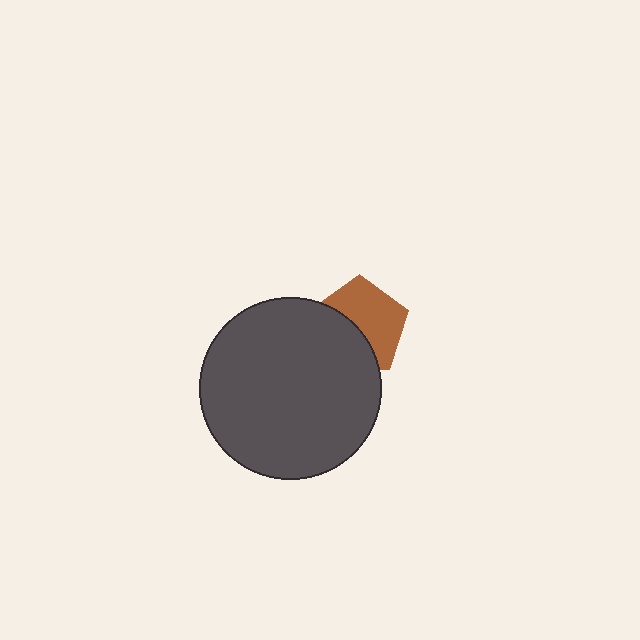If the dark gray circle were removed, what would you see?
You would see the complete brown pentagon.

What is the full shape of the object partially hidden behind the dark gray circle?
The partially hidden object is a brown pentagon.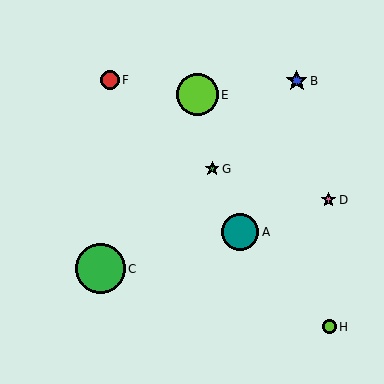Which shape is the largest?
The green circle (labeled C) is the largest.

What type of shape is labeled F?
Shape F is a red circle.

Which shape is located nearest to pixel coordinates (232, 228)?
The teal circle (labeled A) at (240, 232) is nearest to that location.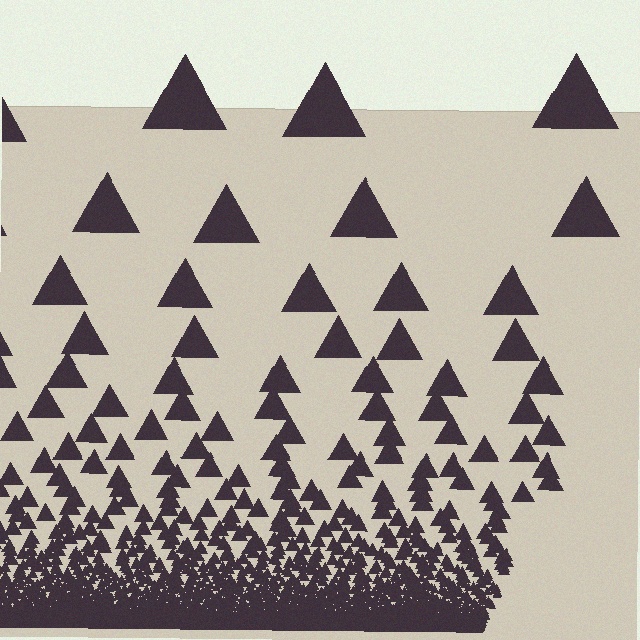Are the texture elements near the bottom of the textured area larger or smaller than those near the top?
Smaller. The gradient is inverted — elements near the bottom are smaller and denser.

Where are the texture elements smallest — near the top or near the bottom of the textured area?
Near the bottom.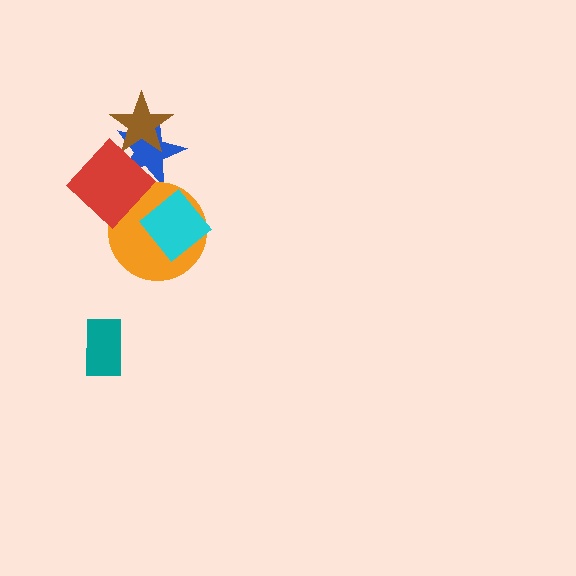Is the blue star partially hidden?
Yes, it is partially covered by another shape.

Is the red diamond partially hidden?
No, no other shape covers it.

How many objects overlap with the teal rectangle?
0 objects overlap with the teal rectangle.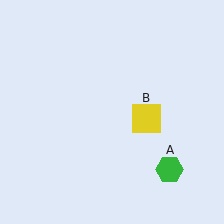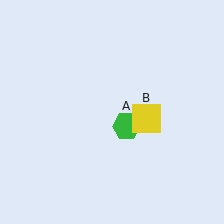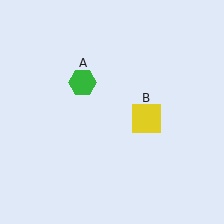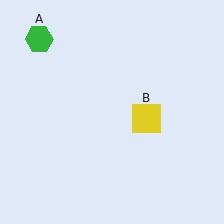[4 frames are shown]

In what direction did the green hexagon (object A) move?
The green hexagon (object A) moved up and to the left.